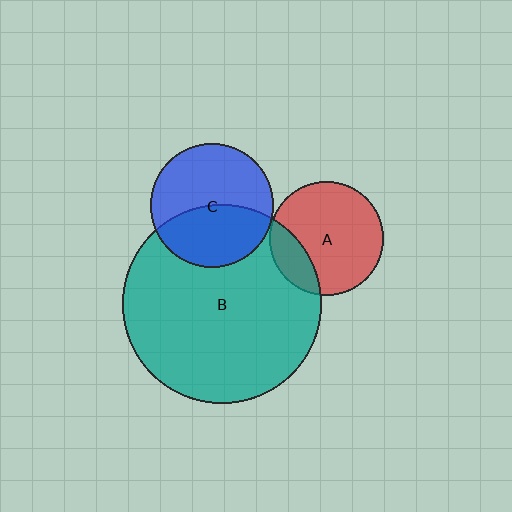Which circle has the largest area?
Circle B (teal).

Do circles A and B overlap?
Yes.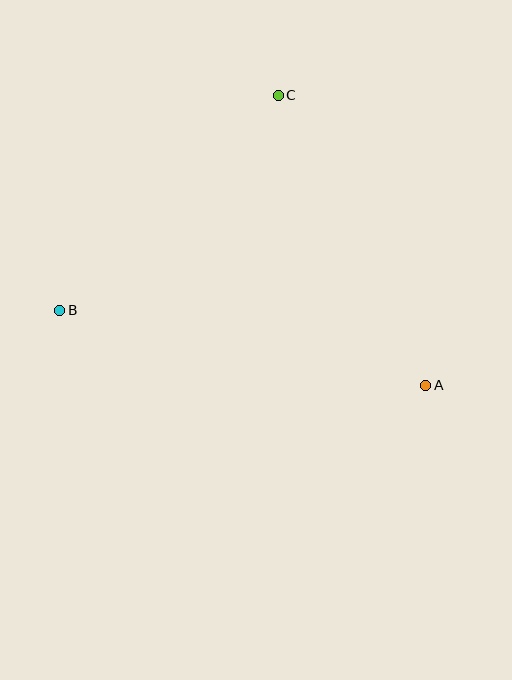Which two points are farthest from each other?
Points A and B are farthest from each other.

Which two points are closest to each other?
Points B and C are closest to each other.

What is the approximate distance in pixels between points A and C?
The distance between A and C is approximately 325 pixels.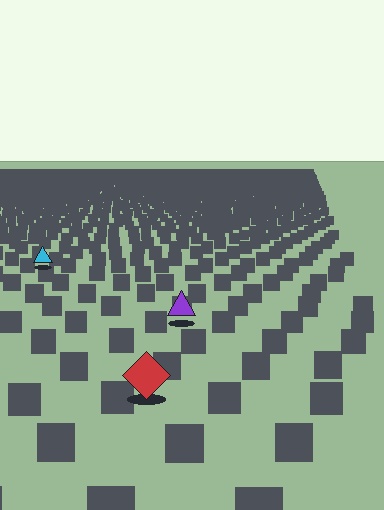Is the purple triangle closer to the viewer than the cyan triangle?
Yes. The purple triangle is closer — you can tell from the texture gradient: the ground texture is coarser near it.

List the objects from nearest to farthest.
From nearest to farthest: the red diamond, the purple triangle, the cyan triangle.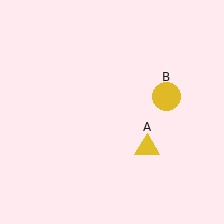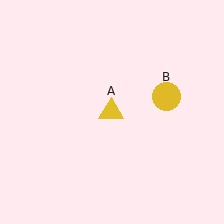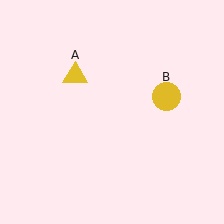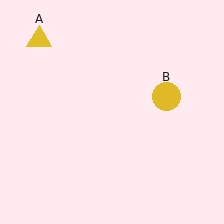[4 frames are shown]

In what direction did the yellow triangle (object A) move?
The yellow triangle (object A) moved up and to the left.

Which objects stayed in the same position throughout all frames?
Yellow circle (object B) remained stationary.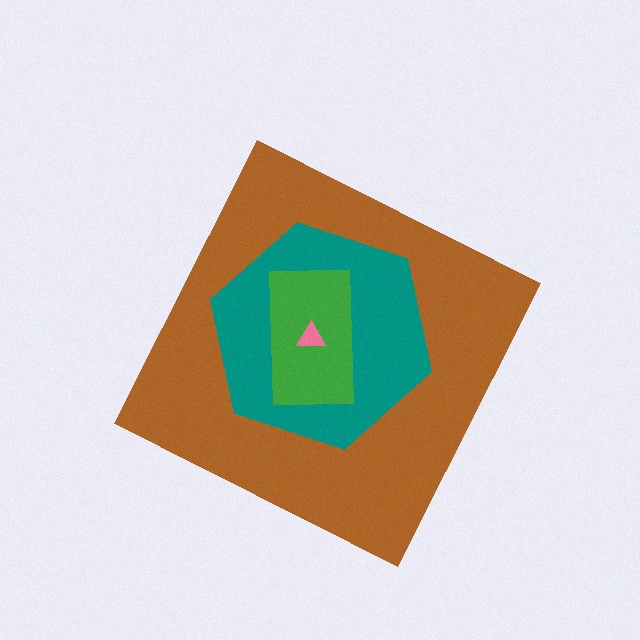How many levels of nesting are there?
4.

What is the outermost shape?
The brown diamond.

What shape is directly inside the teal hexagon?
The green rectangle.